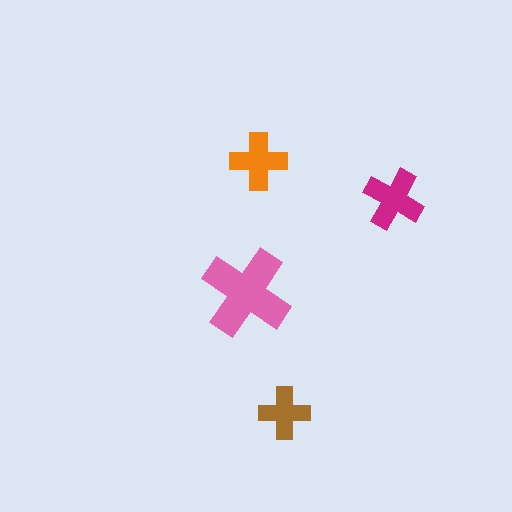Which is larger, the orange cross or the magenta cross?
The magenta one.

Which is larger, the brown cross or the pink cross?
The pink one.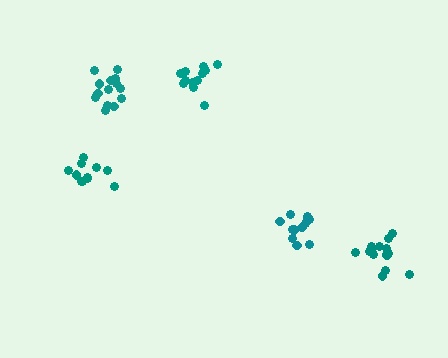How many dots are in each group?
Group 1: 13 dots, Group 2: 11 dots, Group 3: 14 dots, Group 4: 14 dots, Group 5: 12 dots (64 total).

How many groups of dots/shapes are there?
There are 5 groups.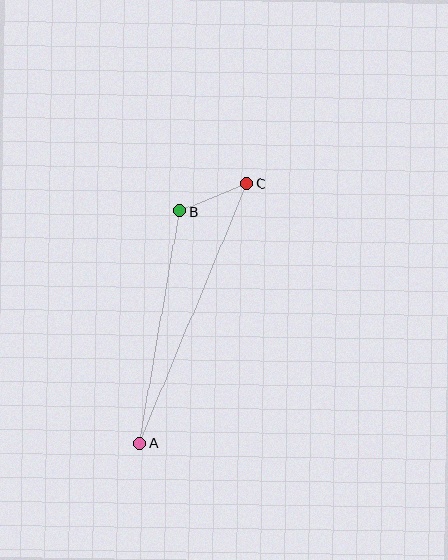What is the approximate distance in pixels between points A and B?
The distance between A and B is approximately 236 pixels.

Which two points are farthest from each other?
Points A and C are farthest from each other.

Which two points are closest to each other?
Points B and C are closest to each other.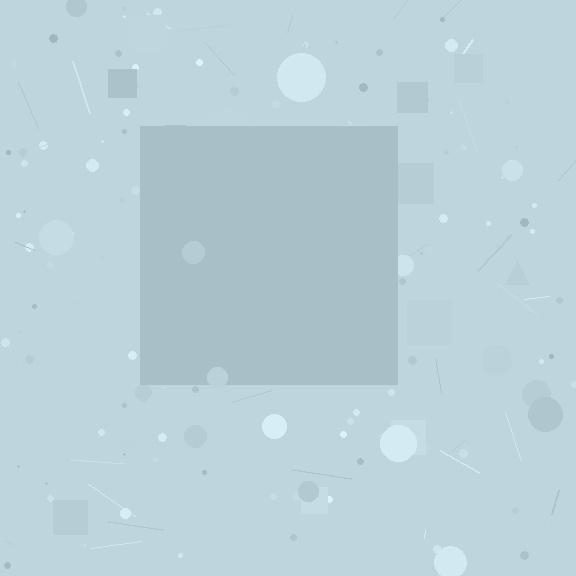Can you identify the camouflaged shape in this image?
The camouflaged shape is a square.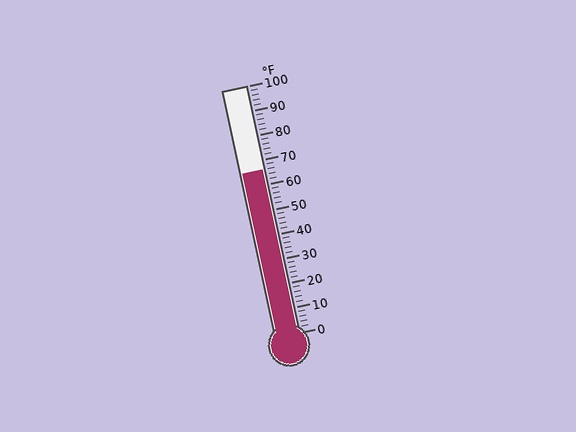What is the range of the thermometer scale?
The thermometer scale ranges from 0°F to 100°F.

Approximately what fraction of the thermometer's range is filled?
The thermometer is filled to approximately 65% of its range.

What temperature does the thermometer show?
The thermometer shows approximately 66°F.